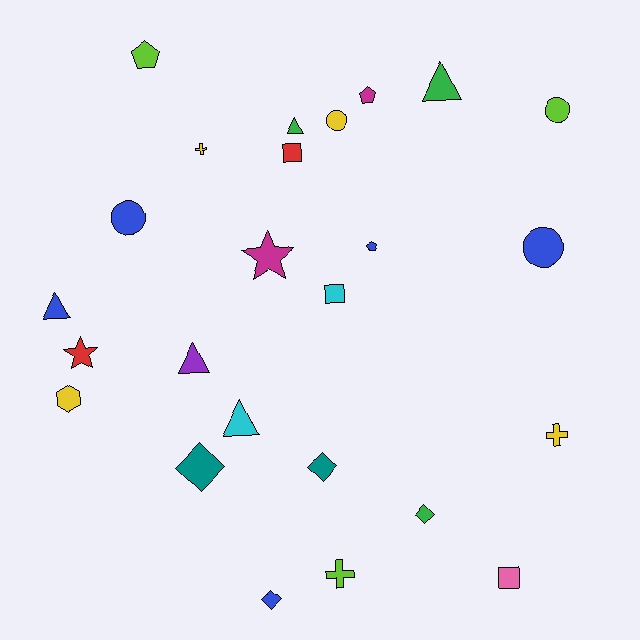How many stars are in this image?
There are 2 stars.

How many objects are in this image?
There are 25 objects.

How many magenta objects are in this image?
There are 2 magenta objects.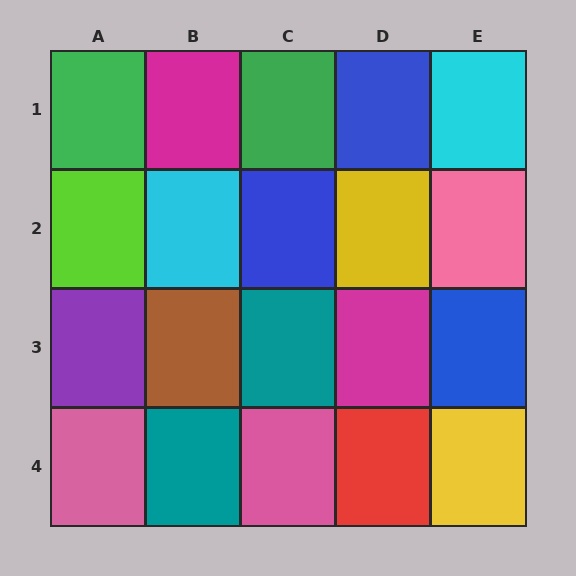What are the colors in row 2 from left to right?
Lime, cyan, blue, yellow, pink.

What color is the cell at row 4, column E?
Yellow.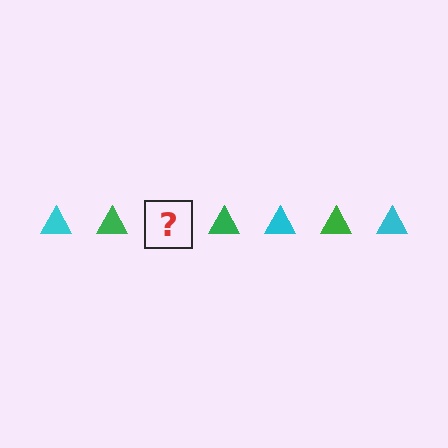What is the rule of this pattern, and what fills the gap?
The rule is that the pattern cycles through cyan, green triangles. The gap should be filled with a cyan triangle.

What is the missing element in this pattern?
The missing element is a cyan triangle.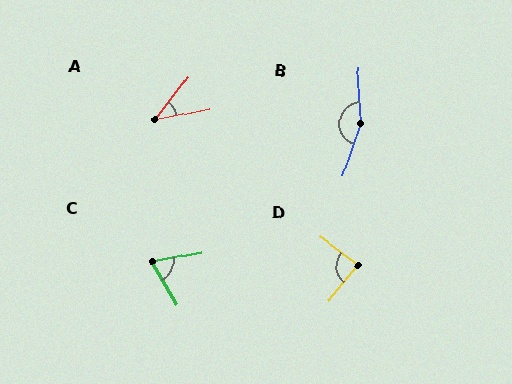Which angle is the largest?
B, at approximately 158 degrees.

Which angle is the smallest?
A, at approximately 40 degrees.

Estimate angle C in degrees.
Approximately 71 degrees.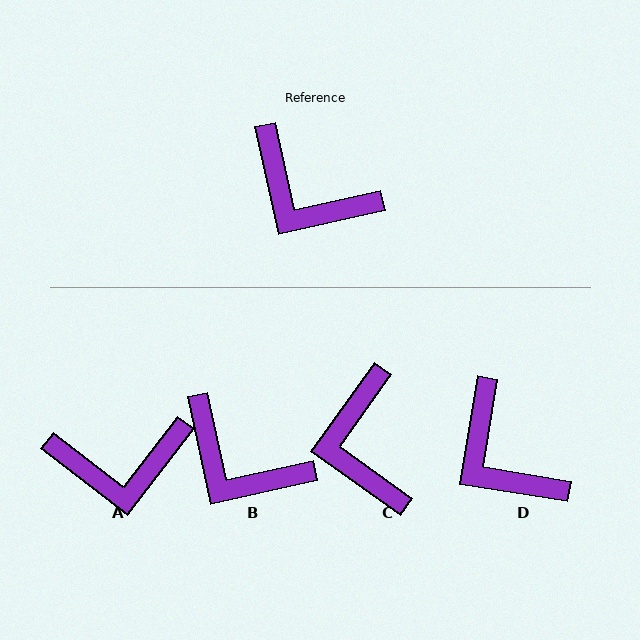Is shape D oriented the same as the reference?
No, it is off by about 22 degrees.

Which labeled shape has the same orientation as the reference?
B.